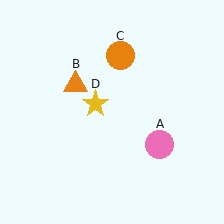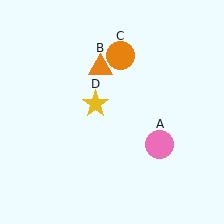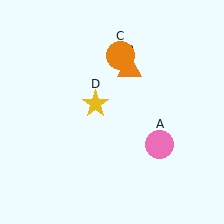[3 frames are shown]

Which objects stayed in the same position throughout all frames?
Pink circle (object A) and orange circle (object C) and yellow star (object D) remained stationary.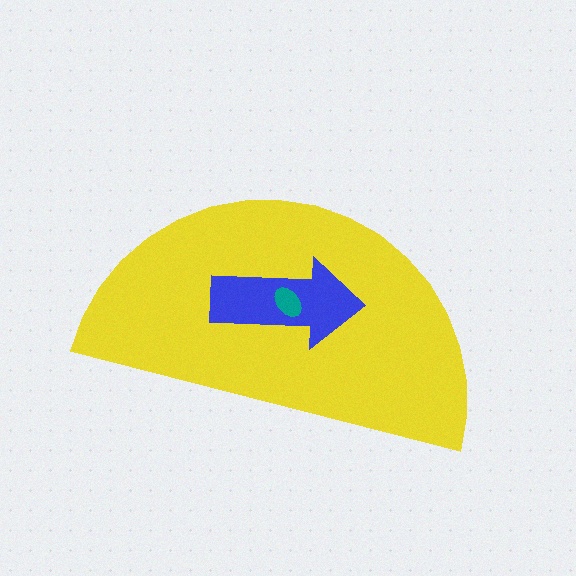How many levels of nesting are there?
3.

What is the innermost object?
The teal ellipse.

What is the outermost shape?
The yellow semicircle.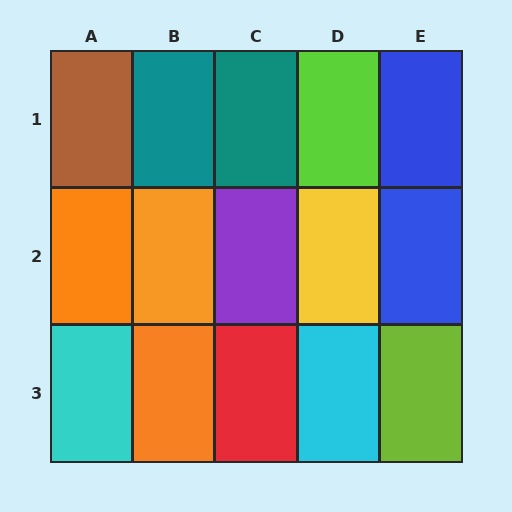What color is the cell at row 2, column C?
Purple.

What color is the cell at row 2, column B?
Orange.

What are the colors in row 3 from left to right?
Cyan, orange, red, cyan, lime.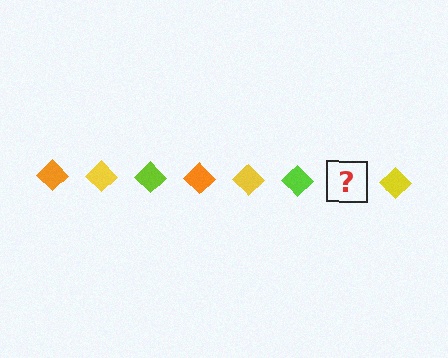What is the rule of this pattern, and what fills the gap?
The rule is that the pattern cycles through orange, yellow, lime diamonds. The gap should be filled with an orange diamond.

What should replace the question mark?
The question mark should be replaced with an orange diamond.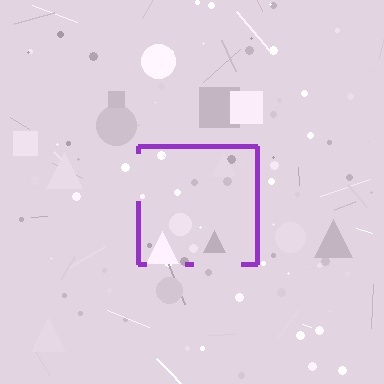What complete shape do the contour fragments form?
The contour fragments form a square.